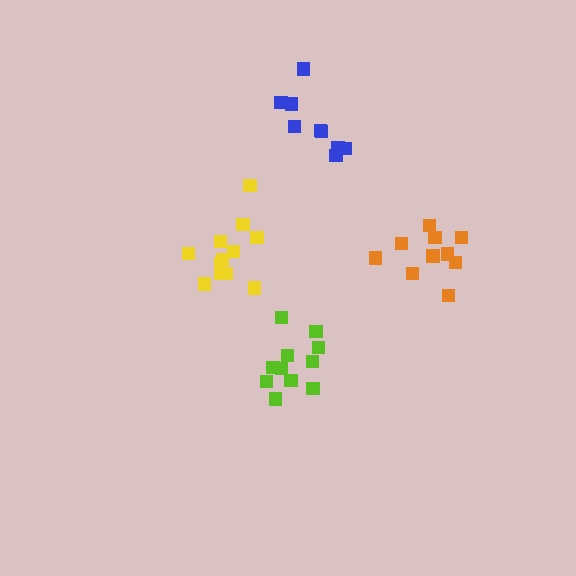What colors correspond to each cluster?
The clusters are colored: lime, yellow, orange, blue.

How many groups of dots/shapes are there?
There are 4 groups.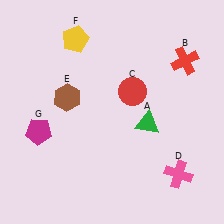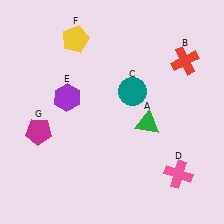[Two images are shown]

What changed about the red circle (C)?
In Image 1, C is red. In Image 2, it changed to teal.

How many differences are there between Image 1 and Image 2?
There are 2 differences between the two images.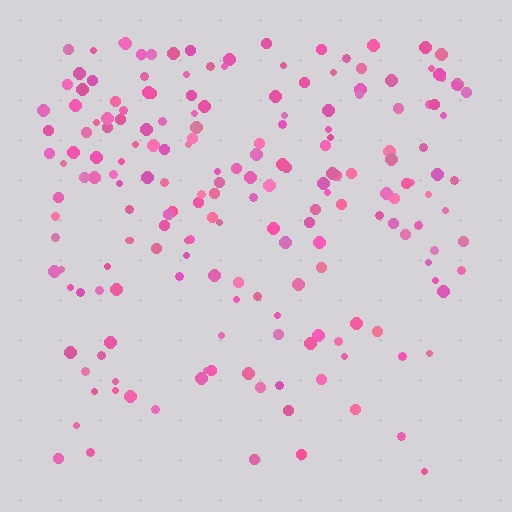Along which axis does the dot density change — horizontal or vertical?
Vertical.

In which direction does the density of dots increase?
From bottom to top, with the top side densest.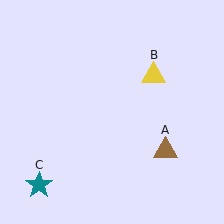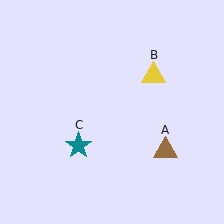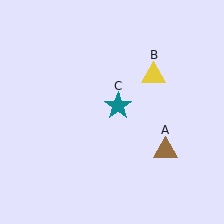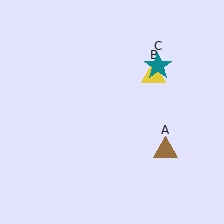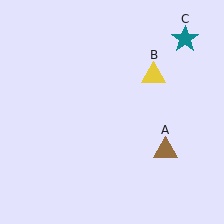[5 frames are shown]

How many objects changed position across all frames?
1 object changed position: teal star (object C).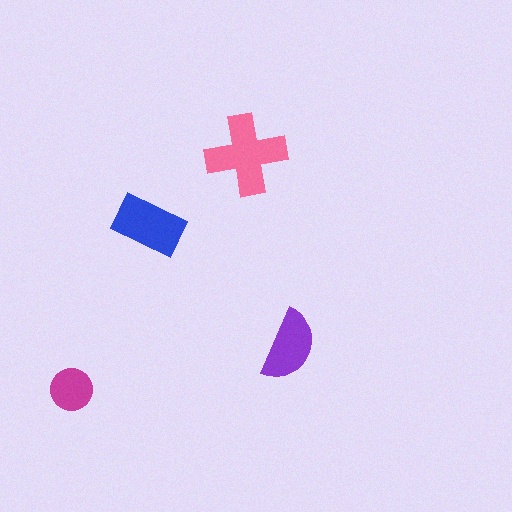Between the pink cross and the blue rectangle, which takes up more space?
The pink cross.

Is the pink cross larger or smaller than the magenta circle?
Larger.